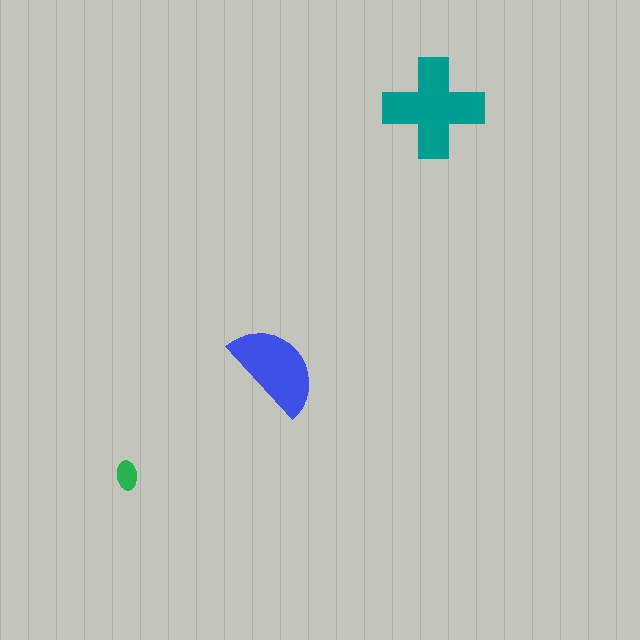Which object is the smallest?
The green ellipse.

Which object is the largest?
The teal cross.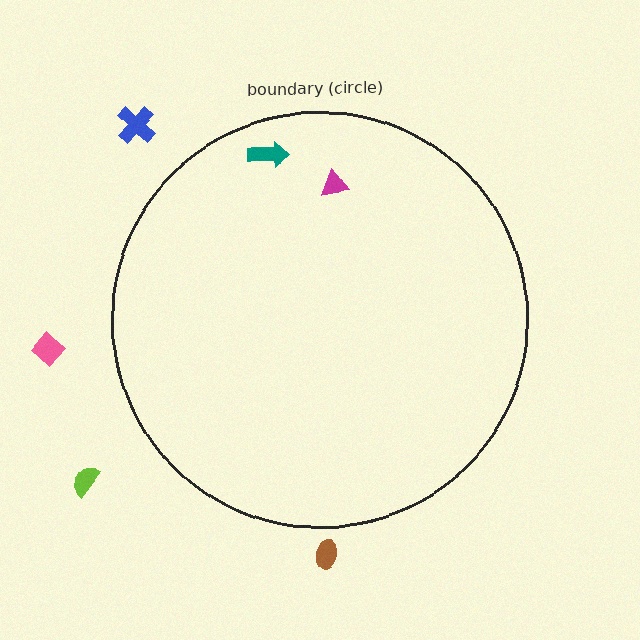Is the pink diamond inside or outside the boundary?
Outside.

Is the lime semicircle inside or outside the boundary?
Outside.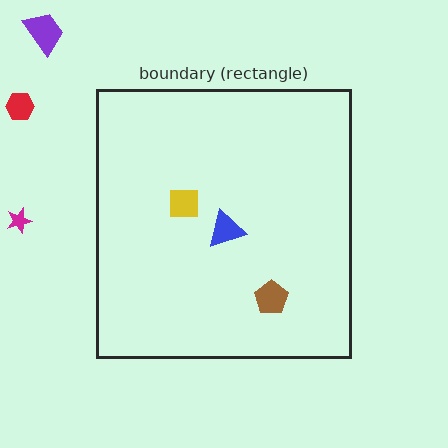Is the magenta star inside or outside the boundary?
Outside.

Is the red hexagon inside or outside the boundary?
Outside.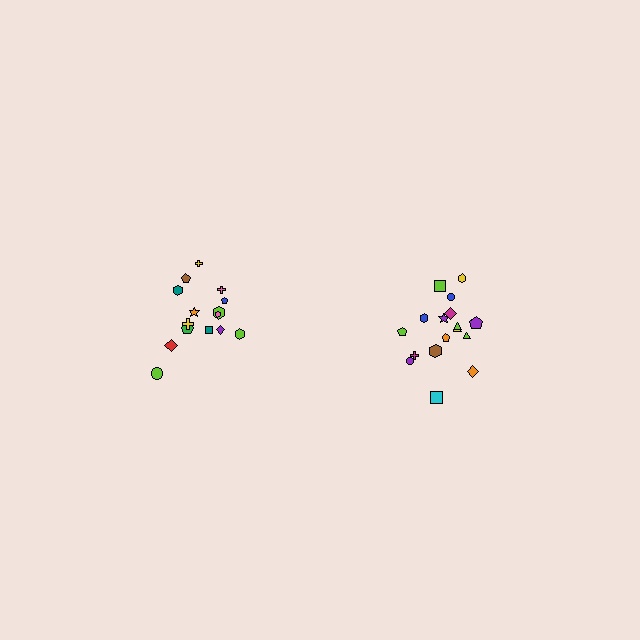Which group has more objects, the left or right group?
The right group.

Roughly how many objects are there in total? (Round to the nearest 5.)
Roughly 35 objects in total.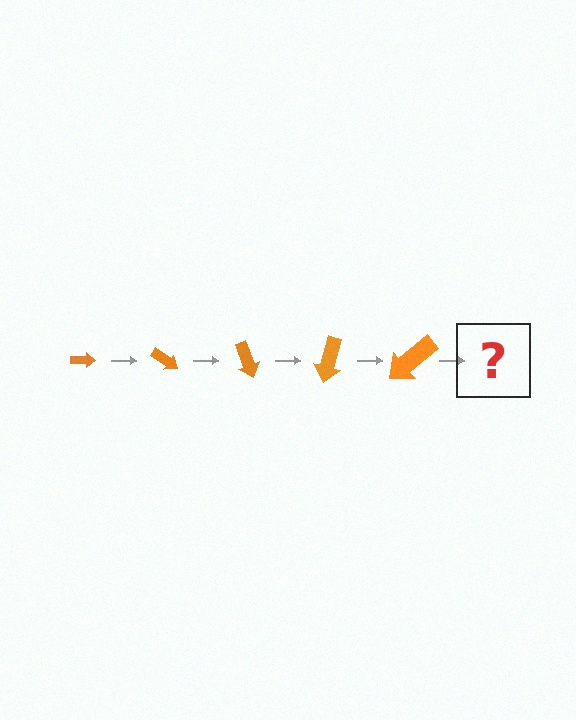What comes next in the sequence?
The next element should be an arrow, larger than the previous one and rotated 175 degrees from the start.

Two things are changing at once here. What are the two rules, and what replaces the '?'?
The two rules are that the arrow grows larger each step and it rotates 35 degrees each step. The '?' should be an arrow, larger than the previous one and rotated 175 degrees from the start.